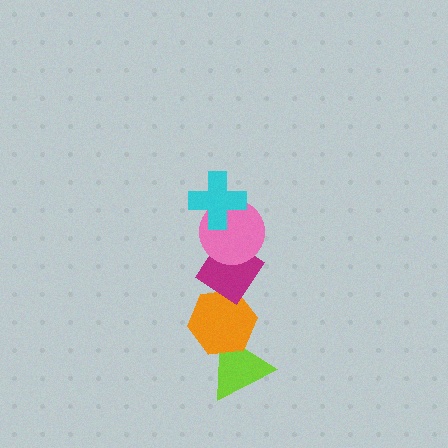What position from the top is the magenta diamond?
The magenta diamond is 3rd from the top.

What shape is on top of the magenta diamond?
The pink circle is on top of the magenta diamond.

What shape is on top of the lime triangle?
The orange hexagon is on top of the lime triangle.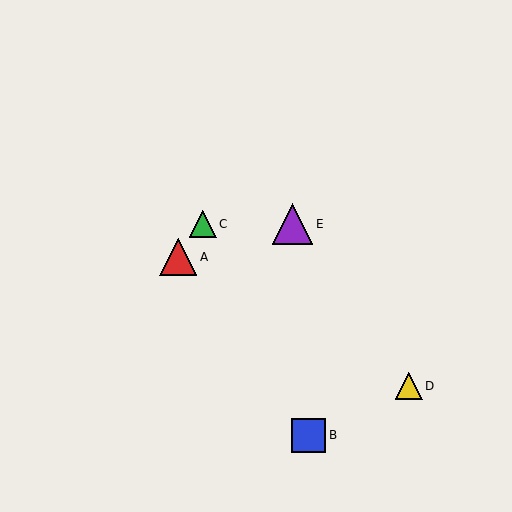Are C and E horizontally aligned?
Yes, both are at y≈224.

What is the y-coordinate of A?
Object A is at y≈257.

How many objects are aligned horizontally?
2 objects (C, E) are aligned horizontally.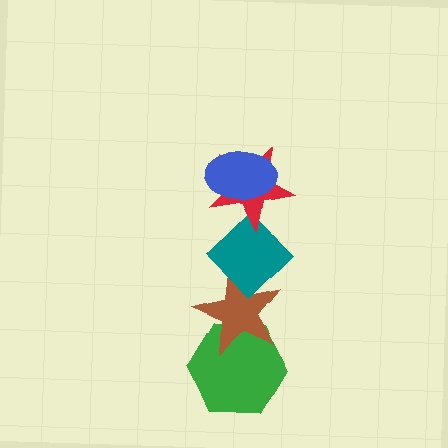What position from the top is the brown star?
The brown star is 4th from the top.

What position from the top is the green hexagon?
The green hexagon is 5th from the top.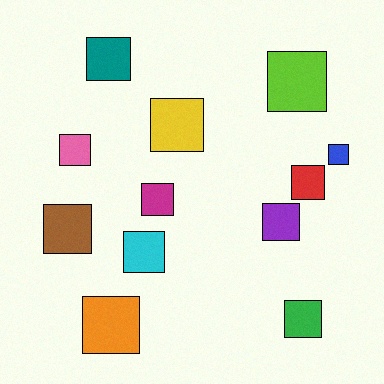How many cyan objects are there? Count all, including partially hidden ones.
There is 1 cyan object.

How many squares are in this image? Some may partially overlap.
There are 12 squares.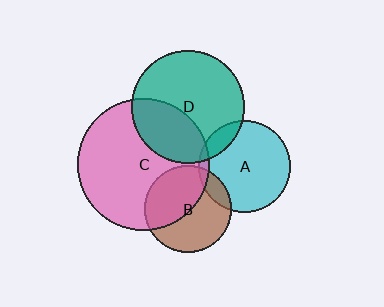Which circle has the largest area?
Circle C (pink).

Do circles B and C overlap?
Yes.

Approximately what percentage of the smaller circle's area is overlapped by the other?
Approximately 45%.